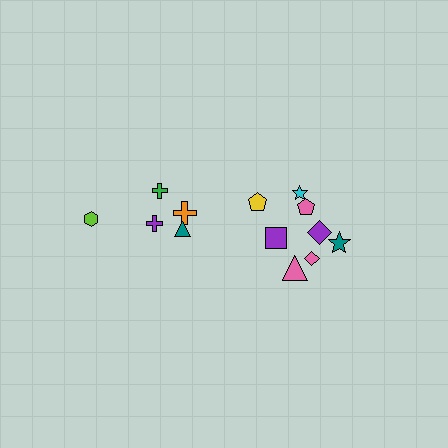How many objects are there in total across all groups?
There are 13 objects.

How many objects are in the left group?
There are 5 objects.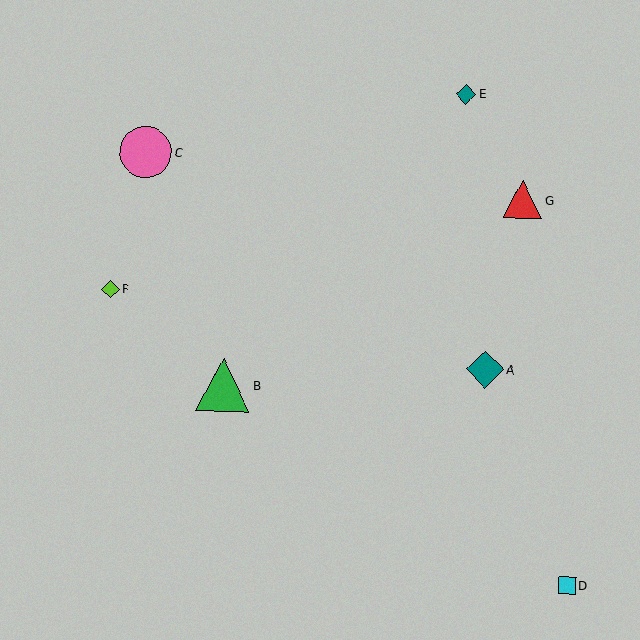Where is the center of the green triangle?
The center of the green triangle is at (223, 385).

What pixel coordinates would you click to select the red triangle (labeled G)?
Click at (523, 200) to select the red triangle G.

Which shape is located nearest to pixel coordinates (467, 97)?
The teal diamond (labeled E) at (466, 94) is nearest to that location.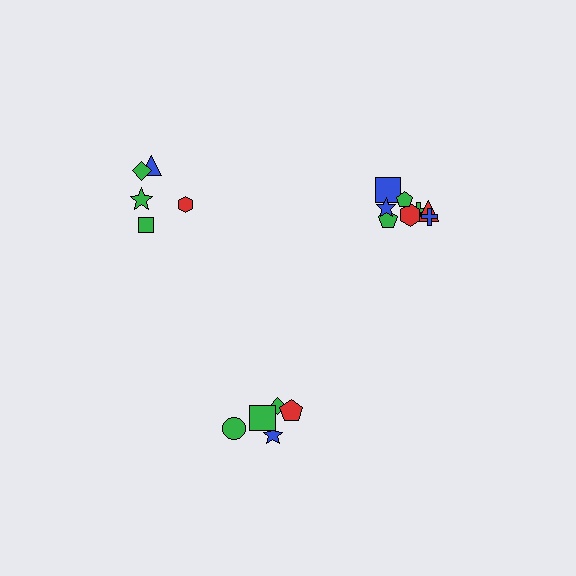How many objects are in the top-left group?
There are 5 objects.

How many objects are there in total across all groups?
There are 18 objects.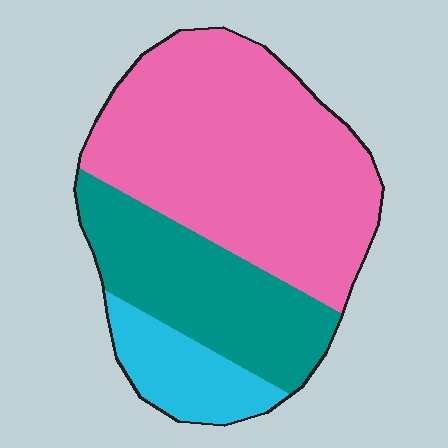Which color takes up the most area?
Pink, at roughly 60%.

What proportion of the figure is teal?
Teal covers roughly 30% of the figure.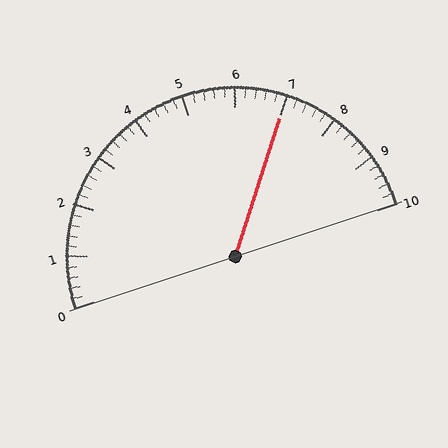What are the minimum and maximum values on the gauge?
The gauge ranges from 0 to 10.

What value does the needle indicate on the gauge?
The needle indicates approximately 7.0.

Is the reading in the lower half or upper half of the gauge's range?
The reading is in the upper half of the range (0 to 10).